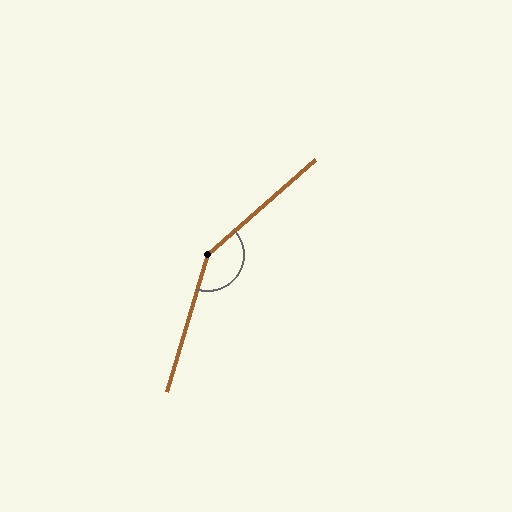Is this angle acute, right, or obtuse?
It is obtuse.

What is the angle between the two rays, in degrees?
Approximately 148 degrees.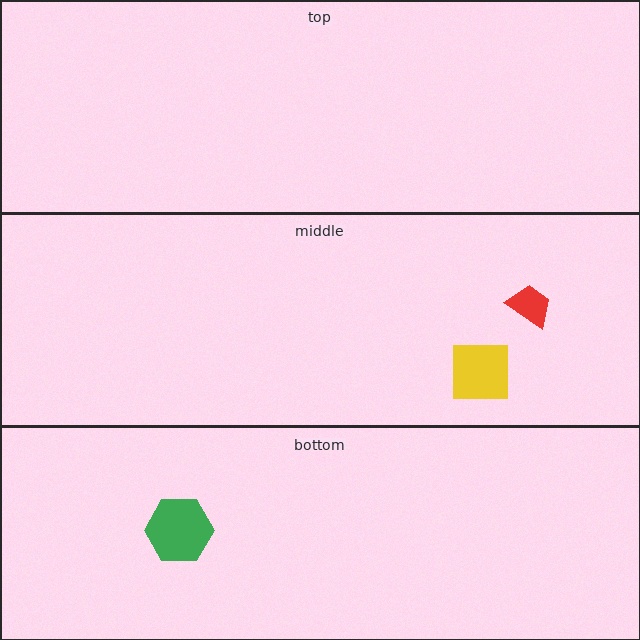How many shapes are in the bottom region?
1.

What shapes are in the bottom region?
The green hexagon.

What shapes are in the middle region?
The yellow square, the red trapezoid.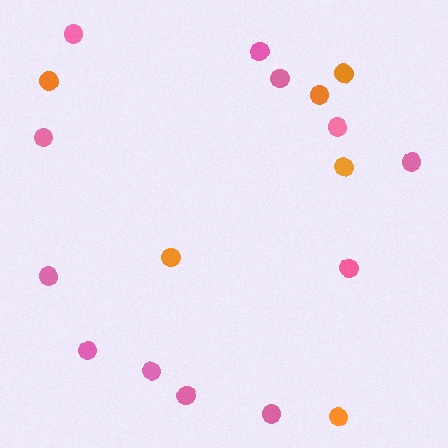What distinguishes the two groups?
There are 2 groups: one group of pink circles (12) and one group of orange circles (6).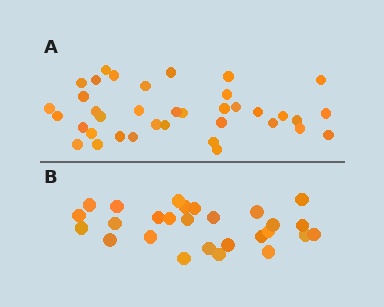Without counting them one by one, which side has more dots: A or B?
Region A (the top region) has more dots.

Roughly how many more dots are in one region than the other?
Region A has roughly 10 or so more dots than region B.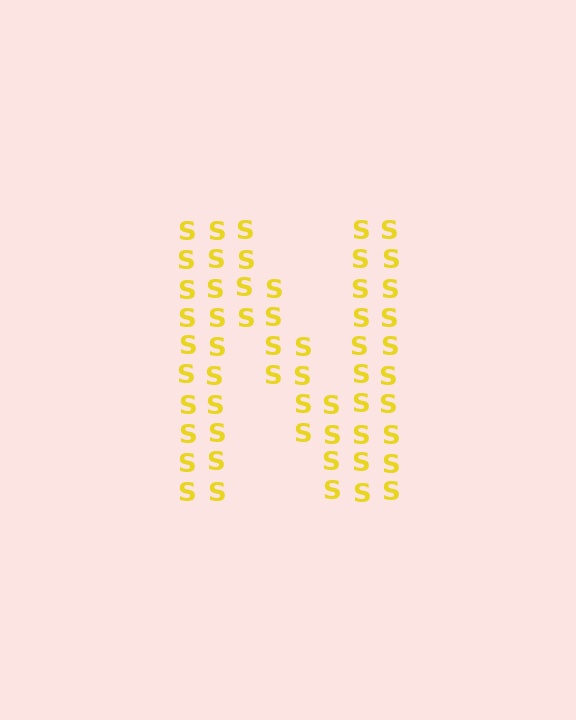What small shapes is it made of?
It is made of small letter S's.